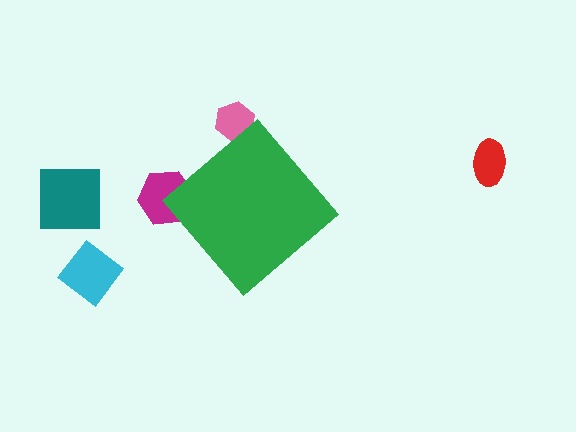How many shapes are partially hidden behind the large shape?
2 shapes are partially hidden.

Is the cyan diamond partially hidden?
No, the cyan diamond is fully visible.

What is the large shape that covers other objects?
A green diamond.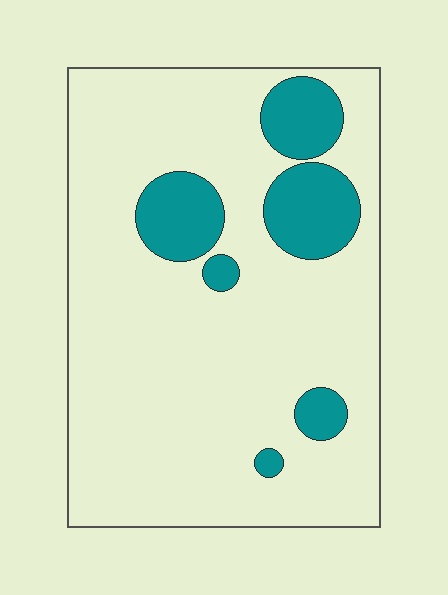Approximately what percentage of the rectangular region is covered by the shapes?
Approximately 15%.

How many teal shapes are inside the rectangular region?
6.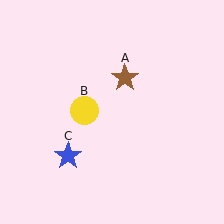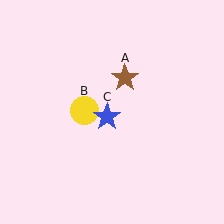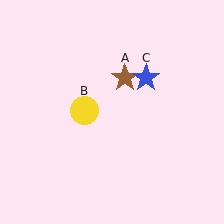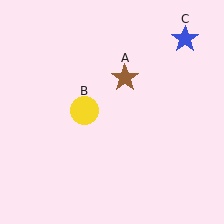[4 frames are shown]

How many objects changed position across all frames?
1 object changed position: blue star (object C).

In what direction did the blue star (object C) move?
The blue star (object C) moved up and to the right.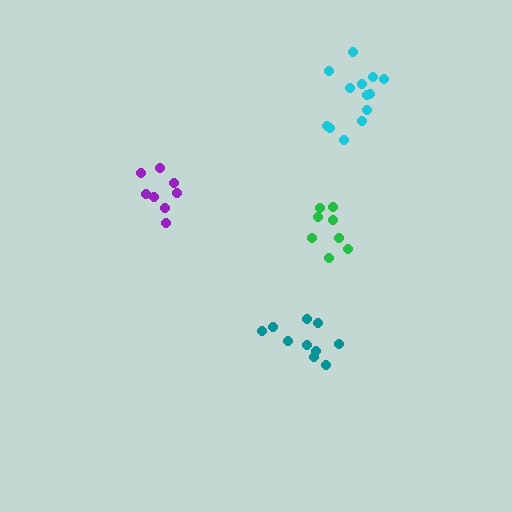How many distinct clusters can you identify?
There are 4 distinct clusters.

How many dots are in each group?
Group 1: 8 dots, Group 2: 10 dots, Group 3: 8 dots, Group 4: 13 dots (39 total).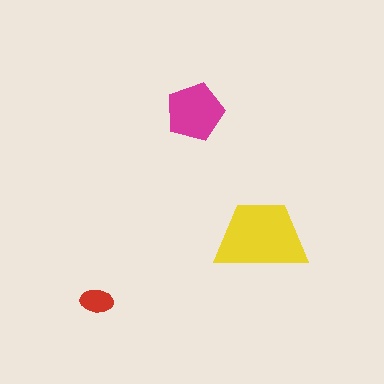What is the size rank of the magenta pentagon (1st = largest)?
2nd.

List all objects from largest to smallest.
The yellow trapezoid, the magenta pentagon, the red ellipse.